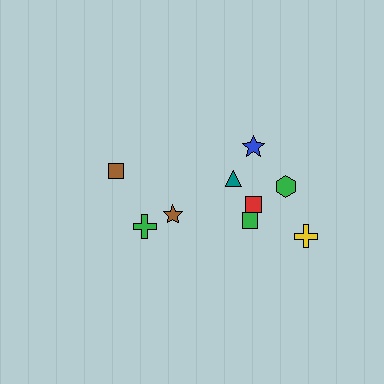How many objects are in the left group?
There are 3 objects.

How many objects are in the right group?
There are 6 objects.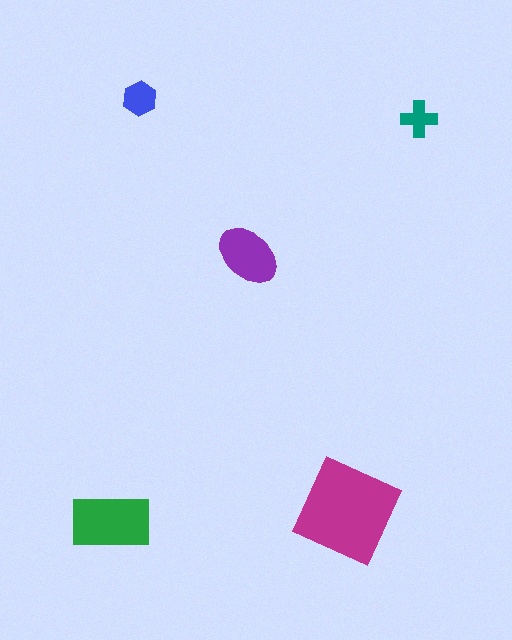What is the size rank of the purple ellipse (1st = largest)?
3rd.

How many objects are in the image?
There are 5 objects in the image.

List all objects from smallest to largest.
The teal cross, the blue hexagon, the purple ellipse, the green rectangle, the magenta square.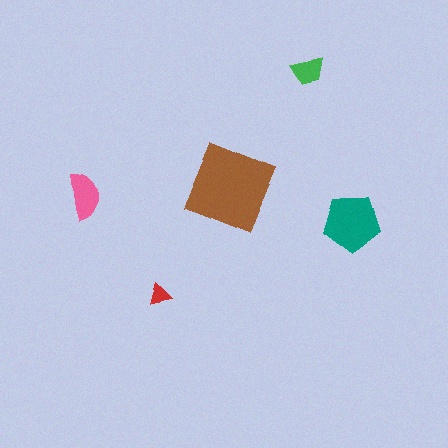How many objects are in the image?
There are 5 objects in the image.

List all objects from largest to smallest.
The brown square, the teal pentagon, the pink semicircle, the green trapezoid, the red triangle.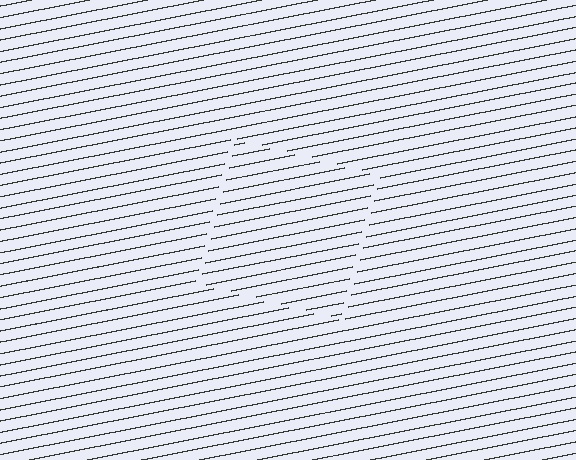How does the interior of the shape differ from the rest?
The interior of the shape contains the same grating, shifted by half a period — the contour is defined by the phase discontinuity where line-ends from the inner and outer gratings abut.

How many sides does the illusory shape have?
4 sides — the line-ends trace a square.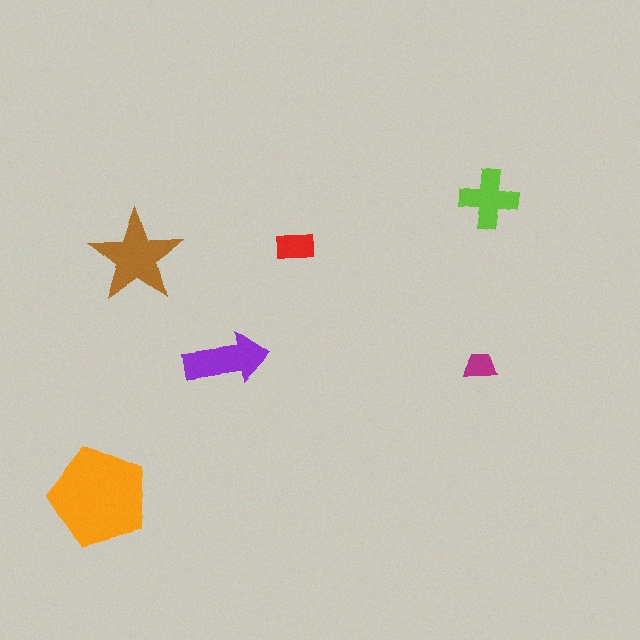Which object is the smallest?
The magenta trapezoid.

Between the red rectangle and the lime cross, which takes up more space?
The lime cross.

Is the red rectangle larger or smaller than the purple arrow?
Smaller.